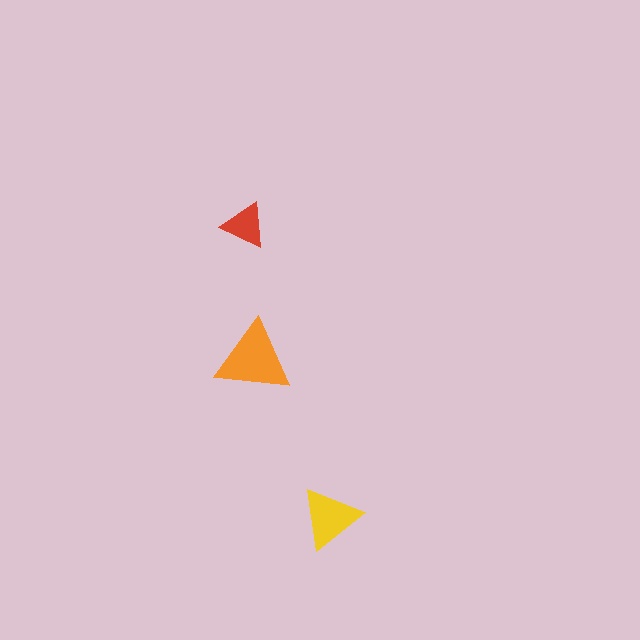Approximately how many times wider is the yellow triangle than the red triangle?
About 1.5 times wider.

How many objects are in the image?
There are 3 objects in the image.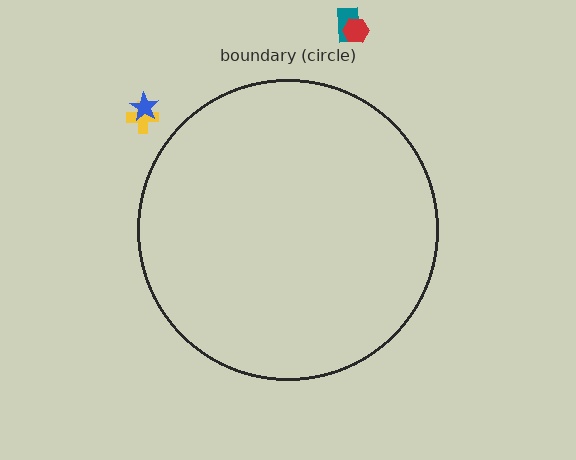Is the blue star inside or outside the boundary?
Outside.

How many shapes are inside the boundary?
0 inside, 4 outside.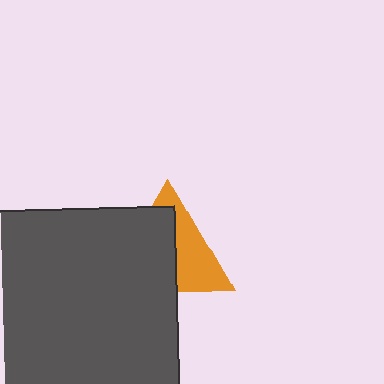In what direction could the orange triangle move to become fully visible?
The orange triangle could move toward the upper-right. That would shift it out from behind the dark gray rectangle entirely.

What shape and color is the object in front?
The object in front is a dark gray rectangle.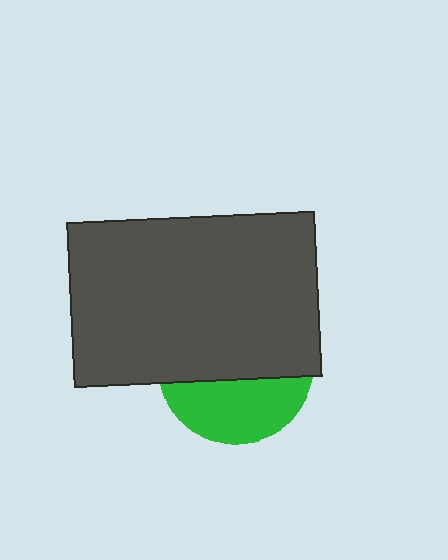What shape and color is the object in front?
The object in front is a dark gray rectangle.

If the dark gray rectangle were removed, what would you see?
You would see the complete green circle.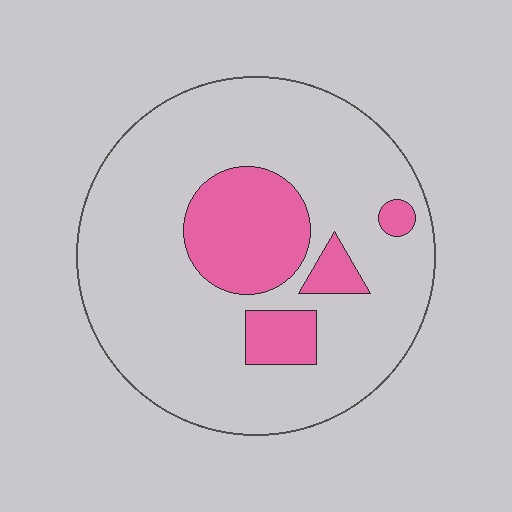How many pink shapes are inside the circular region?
4.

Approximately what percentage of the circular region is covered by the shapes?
Approximately 20%.